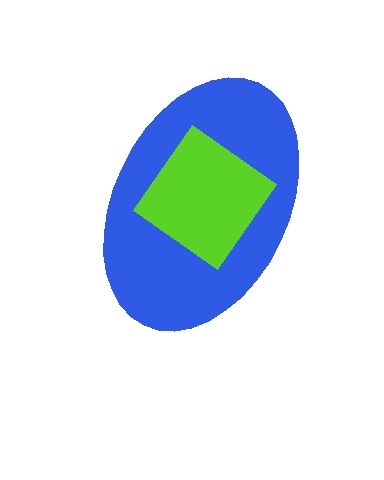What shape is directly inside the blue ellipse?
The lime diamond.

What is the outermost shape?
The blue ellipse.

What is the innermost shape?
The lime diamond.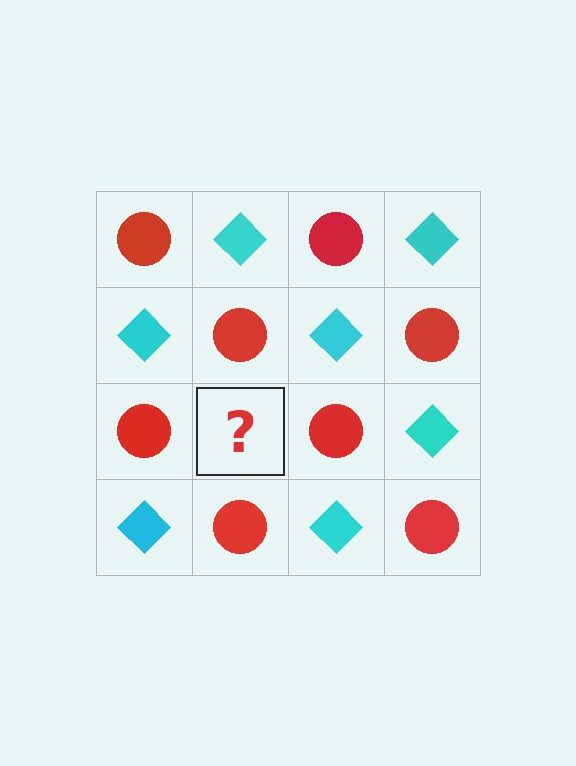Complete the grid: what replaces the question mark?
The question mark should be replaced with a cyan diamond.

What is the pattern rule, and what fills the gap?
The rule is that it alternates red circle and cyan diamond in a checkerboard pattern. The gap should be filled with a cyan diamond.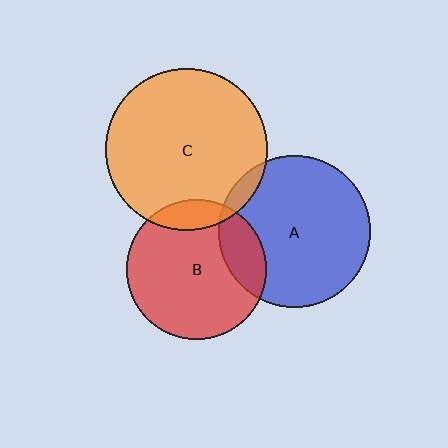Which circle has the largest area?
Circle C (orange).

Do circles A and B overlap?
Yes.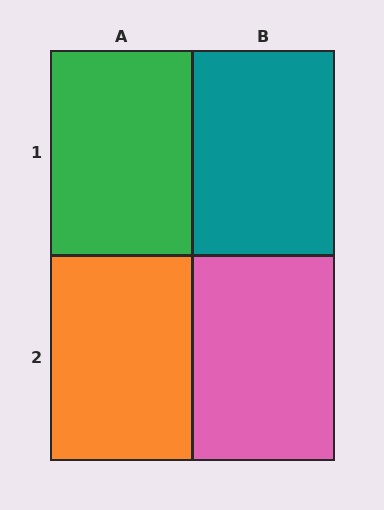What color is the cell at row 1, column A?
Green.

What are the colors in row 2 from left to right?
Orange, pink.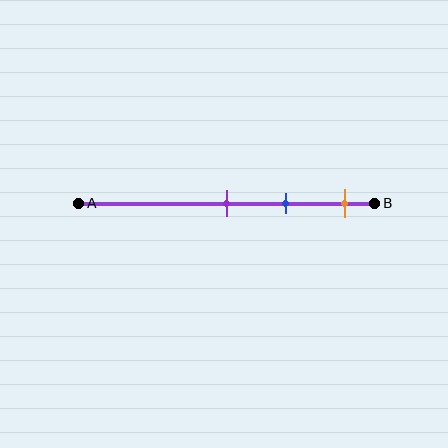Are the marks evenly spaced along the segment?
Yes, the marks are approximately evenly spaced.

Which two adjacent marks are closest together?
The purple and blue marks are the closest adjacent pair.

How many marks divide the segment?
There are 3 marks dividing the segment.